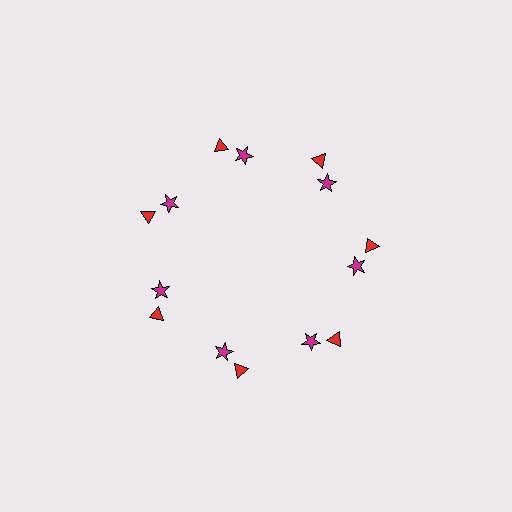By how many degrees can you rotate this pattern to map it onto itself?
The pattern maps onto itself every 51 degrees of rotation.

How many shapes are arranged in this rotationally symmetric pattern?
There are 14 shapes, arranged in 7 groups of 2.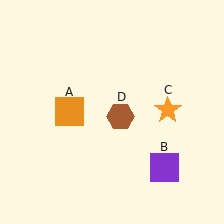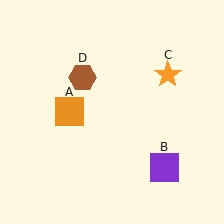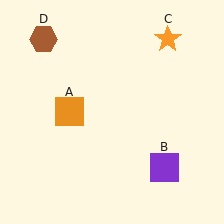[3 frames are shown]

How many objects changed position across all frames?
2 objects changed position: orange star (object C), brown hexagon (object D).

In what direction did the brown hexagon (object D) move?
The brown hexagon (object D) moved up and to the left.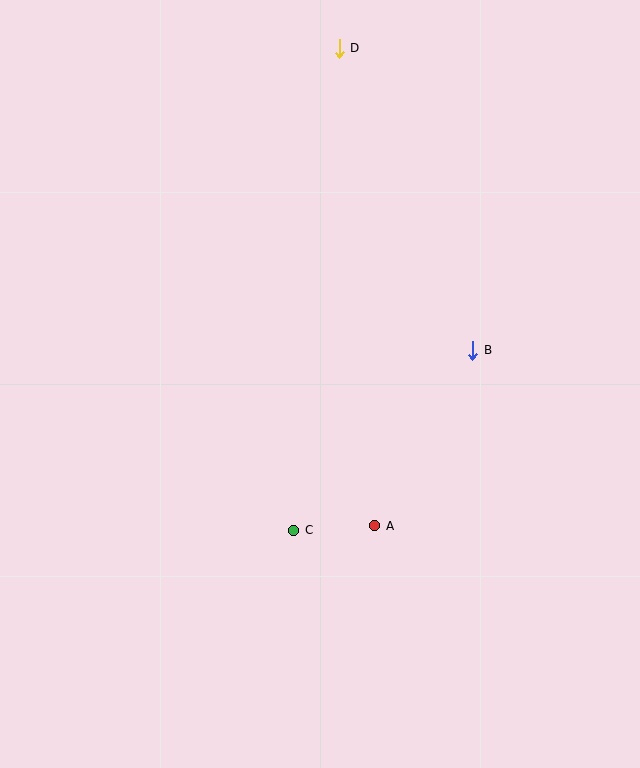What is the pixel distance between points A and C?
The distance between A and C is 81 pixels.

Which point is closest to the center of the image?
Point C at (294, 530) is closest to the center.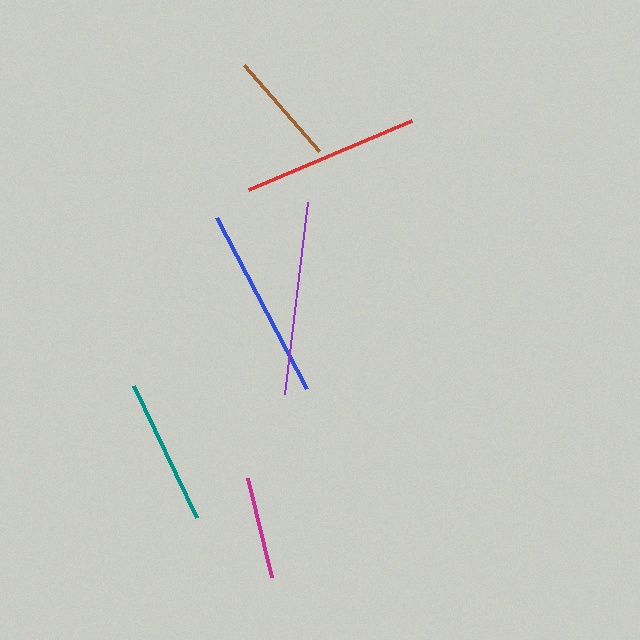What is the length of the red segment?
The red segment is approximately 178 pixels long.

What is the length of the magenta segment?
The magenta segment is approximately 102 pixels long.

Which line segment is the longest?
The purple line is the longest at approximately 193 pixels.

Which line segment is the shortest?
The magenta line is the shortest at approximately 102 pixels.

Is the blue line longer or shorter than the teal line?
The blue line is longer than the teal line.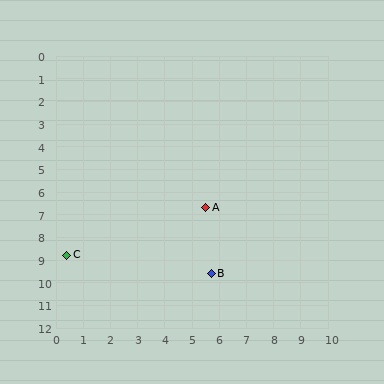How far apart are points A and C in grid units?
Points A and C are about 5.5 grid units apart.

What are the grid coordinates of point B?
Point B is at approximately (5.7, 9.6).